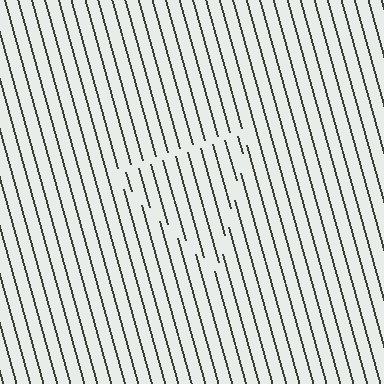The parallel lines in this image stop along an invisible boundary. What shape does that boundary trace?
An illusory triangle. The interior of the shape contains the same grating, shifted by half a period — the contour is defined by the phase discontinuity where line-ends from the inner and outer gratings abut.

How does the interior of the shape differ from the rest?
The interior of the shape contains the same grating, shifted by half a period — the contour is defined by the phase discontinuity where line-ends from the inner and outer gratings abut.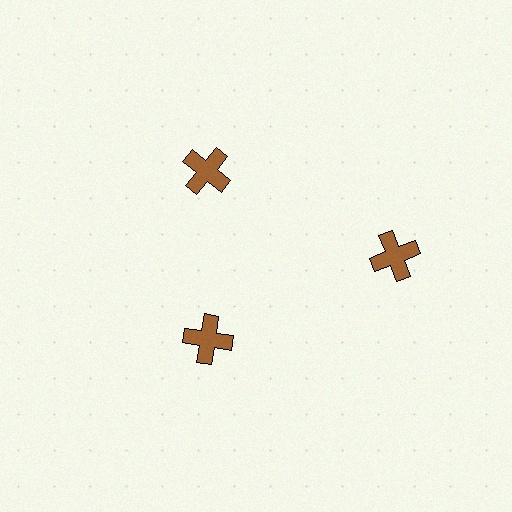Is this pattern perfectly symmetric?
No. The 3 brown crosses are arranged in a ring, but one element near the 3 o'clock position is pushed outward from the center, breaking the 3-fold rotational symmetry.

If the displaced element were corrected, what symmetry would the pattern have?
It would have 3-fold rotational symmetry — the pattern would map onto itself every 120 degrees.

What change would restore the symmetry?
The symmetry would be restored by moving it inward, back onto the ring so that all 3 crosses sit at equal angles and equal distance from the center.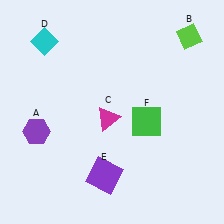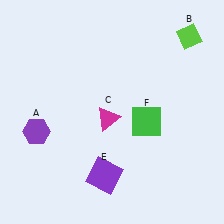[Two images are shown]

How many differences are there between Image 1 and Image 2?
There is 1 difference between the two images.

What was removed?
The cyan diamond (D) was removed in Image 2.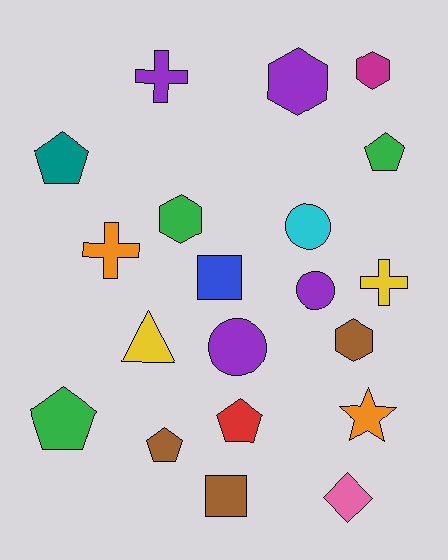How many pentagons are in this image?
There are 5 pentagons.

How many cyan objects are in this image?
There is 1 cyan object.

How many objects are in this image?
There are 20 objects.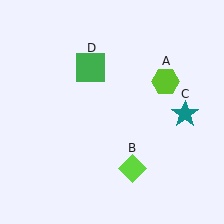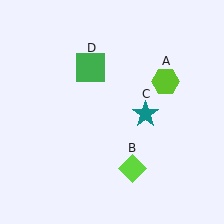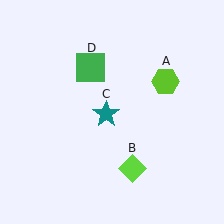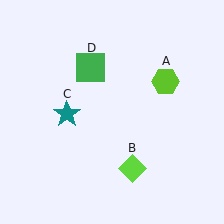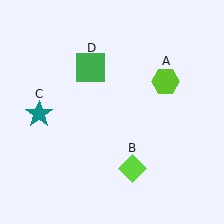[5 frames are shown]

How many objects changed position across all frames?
1 object changed position: teal star (object C).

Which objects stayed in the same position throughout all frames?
Lime hexagon (object A) and lime diamond (object B) and green square (object D) remained stationary.